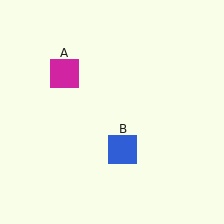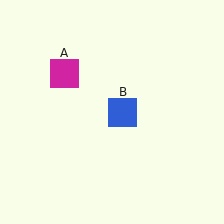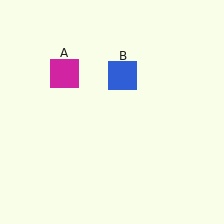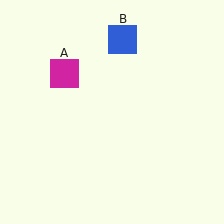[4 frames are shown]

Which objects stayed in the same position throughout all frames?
Magenta square (object A) remained stationary.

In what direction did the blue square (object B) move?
The blue square (object B) moved up.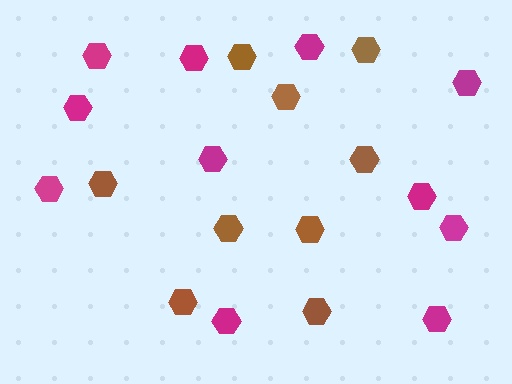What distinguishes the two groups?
There are 2 groups: one group of magenta hexagons (11) and one group of brown hexagons (9).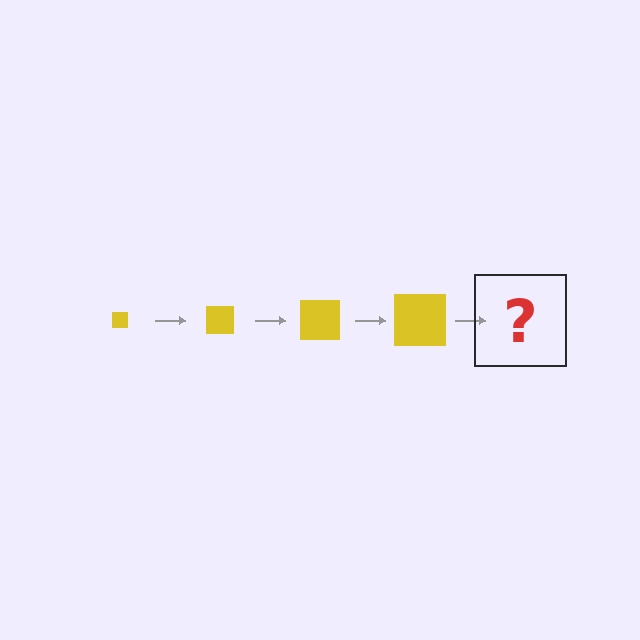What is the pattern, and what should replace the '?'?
The pattern is that the square gets progressively larger each step. The '?' should be a yellow square, larger than the previous one.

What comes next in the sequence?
The next element should be a yellow square, larger than the previous one.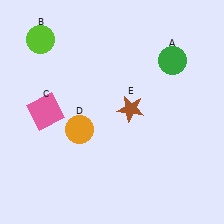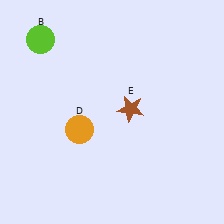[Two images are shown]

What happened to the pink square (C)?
The pink square (C) was removed in Image 2. It was in the top-left area of Image 1.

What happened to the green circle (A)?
The green circle (A) was removed in Image 2. It was in the top-right area of Image 1.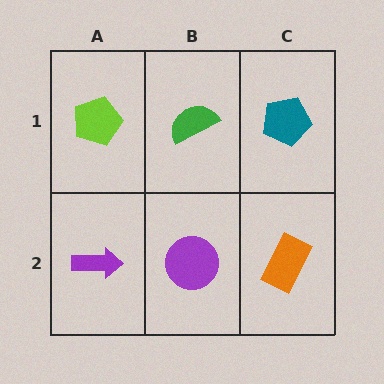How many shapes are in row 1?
3 shapes.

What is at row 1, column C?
A teal pentagon.